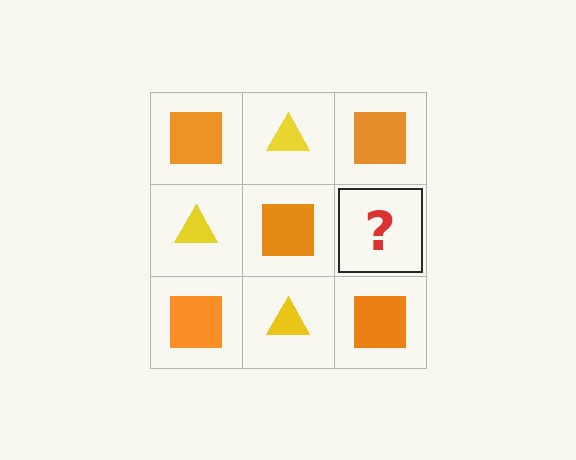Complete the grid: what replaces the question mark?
The question mark should be replaced with a yellow triangle.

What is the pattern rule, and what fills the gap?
The rule is that it alternates orange square and yellow triangle in a checkerboard pattern. The gap should be filled with a yellow triangle.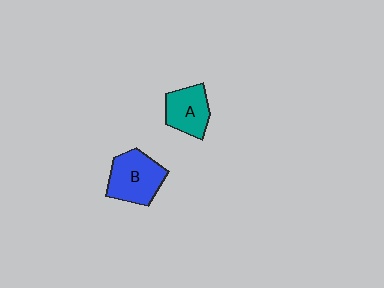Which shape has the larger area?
Shape B (blue).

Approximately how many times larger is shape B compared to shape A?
Approximately 1.3 times.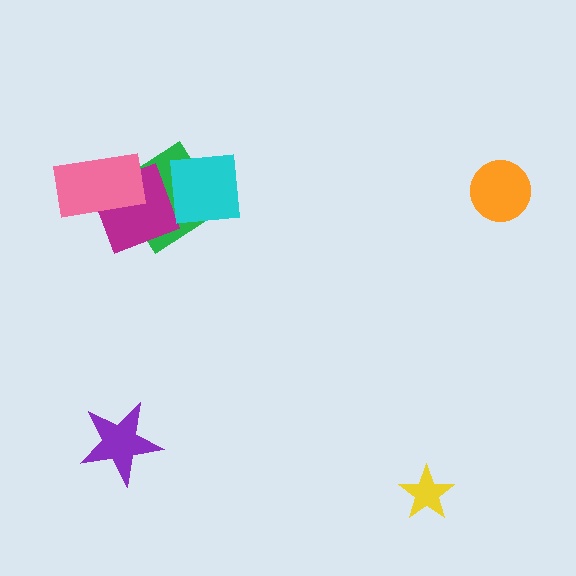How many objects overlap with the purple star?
0 objects overlap with the purple star.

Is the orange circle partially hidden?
No, no other shape covers it.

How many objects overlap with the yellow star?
0 objects overlap with the yellow star.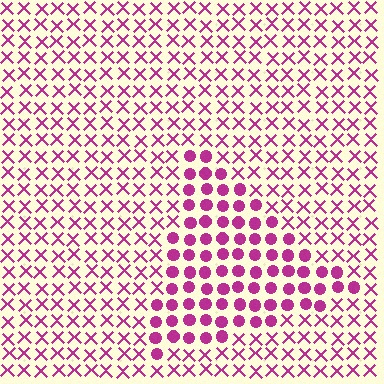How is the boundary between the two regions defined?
The boundary is defined by a change in element shape: circles inside vs. X marks outside. All elements share the same color and spacing.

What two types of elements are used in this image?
The image uses circles inside the triangle region and X marks outside it.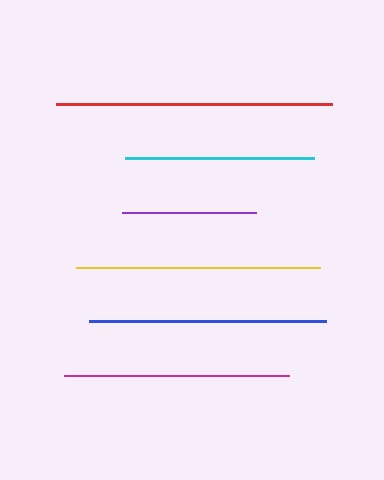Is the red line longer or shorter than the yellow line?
The red line is longer than the yellow line.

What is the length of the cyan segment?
The cyan segment is approximately 189 pixels long.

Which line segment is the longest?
The red line is the longest at approximately 276 pixels.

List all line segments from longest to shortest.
From longest to shortest: red, yellow, blue, magenta, cyan, purple.